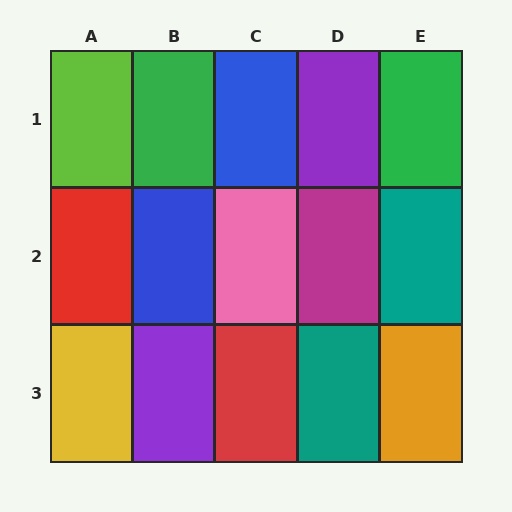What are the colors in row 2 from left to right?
Red, blue, pink, magenta, teal.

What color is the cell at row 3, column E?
Orange.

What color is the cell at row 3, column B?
Purple.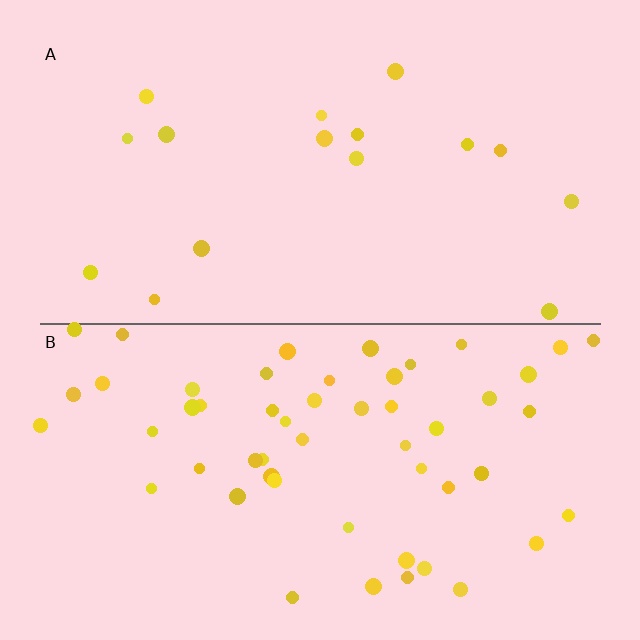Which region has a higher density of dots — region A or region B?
B (the bottom).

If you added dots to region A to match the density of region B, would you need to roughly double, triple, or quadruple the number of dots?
Approximately triple.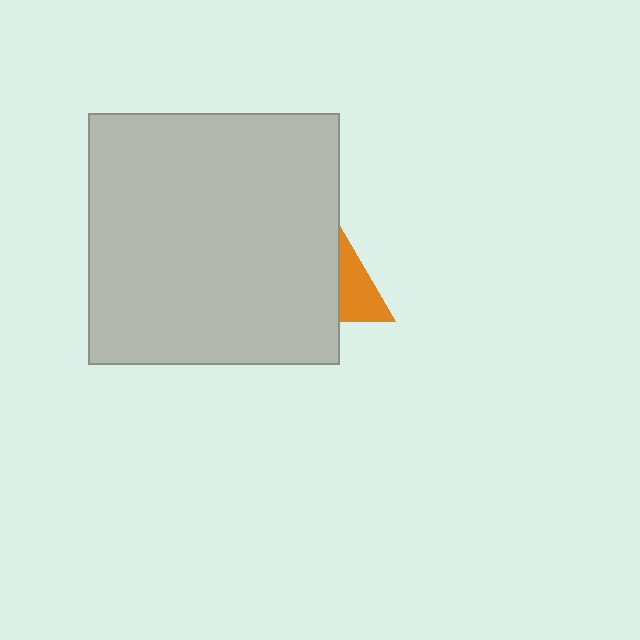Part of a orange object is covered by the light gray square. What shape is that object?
It is a triangle.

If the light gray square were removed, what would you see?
You would see the complete orange triangle.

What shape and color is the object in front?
The object in front is a light gray square.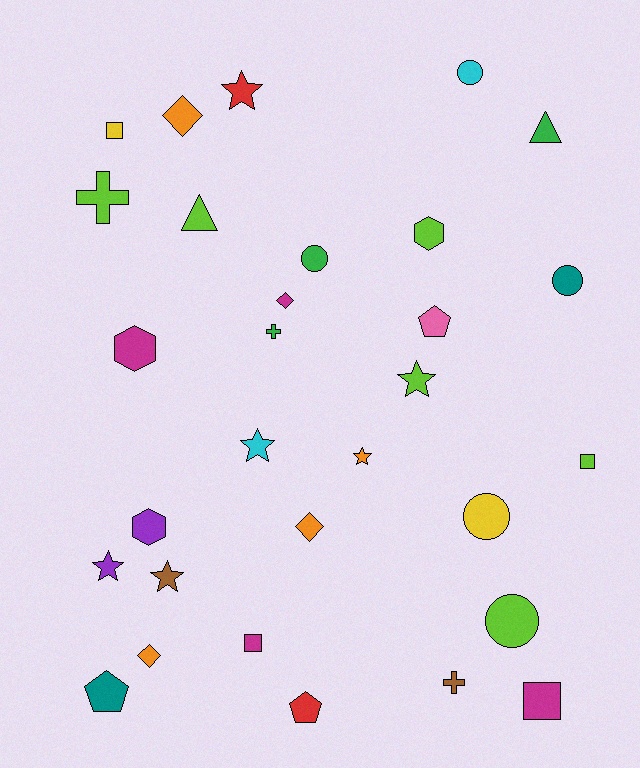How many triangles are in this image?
There are 2 triangles.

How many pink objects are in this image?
There is 1 pink object.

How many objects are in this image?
There are 30 objects.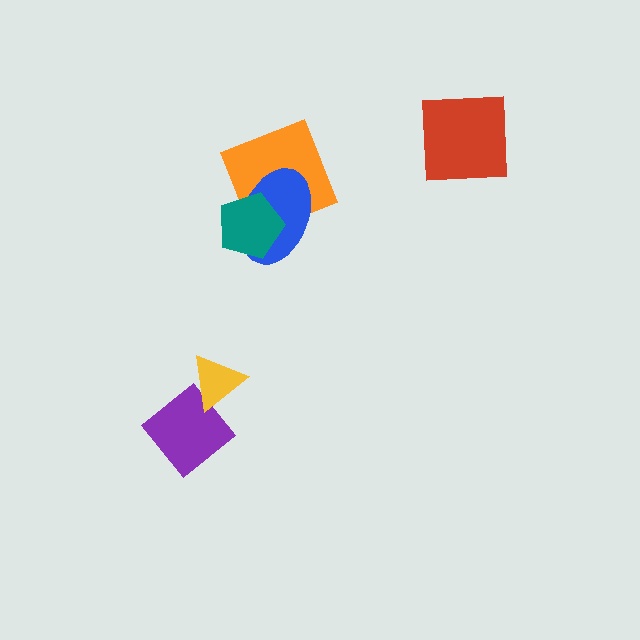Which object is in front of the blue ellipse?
The teal pentagon is in front of the blue ellipse.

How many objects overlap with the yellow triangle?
1 object overlaps with the yellow triangle.